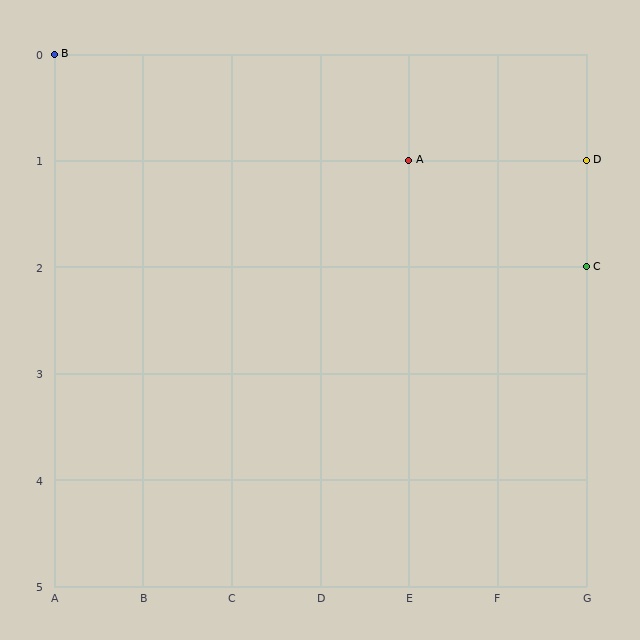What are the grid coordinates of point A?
Point A is at grid coordinates (E, 1).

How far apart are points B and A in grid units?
Points B and A are 4 columns and 1 row apart (about 4.1 grid units diagonally).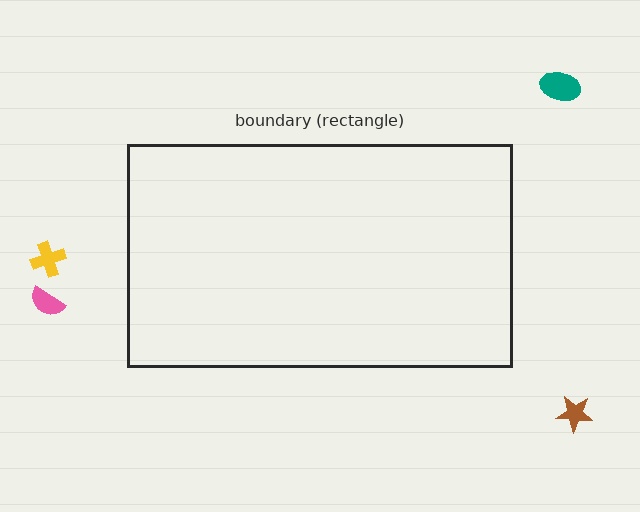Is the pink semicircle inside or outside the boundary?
Outside.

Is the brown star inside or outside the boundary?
Outside.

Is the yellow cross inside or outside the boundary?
Outside.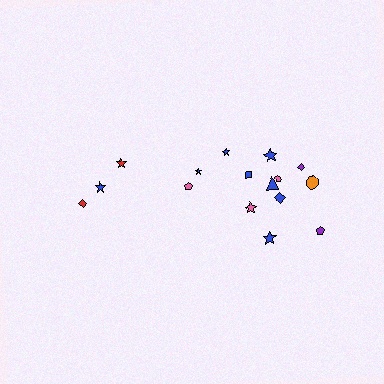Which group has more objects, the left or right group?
The right group.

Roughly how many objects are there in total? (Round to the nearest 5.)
Roughly 15 objects in total.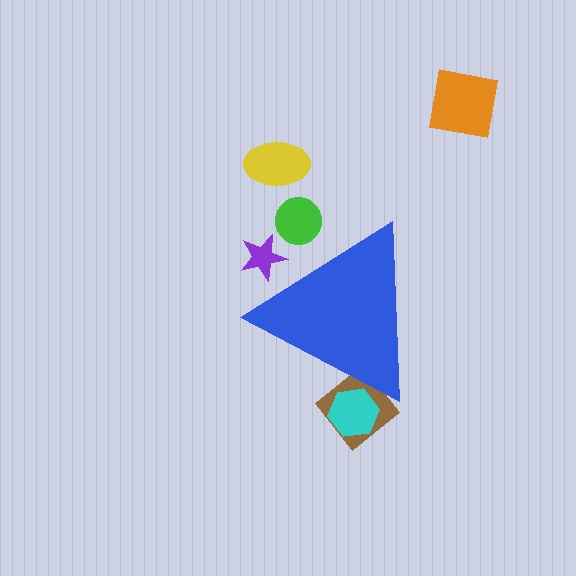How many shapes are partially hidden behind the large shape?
4 shapes are partially hidden.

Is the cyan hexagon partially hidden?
Yes, the cyan hexagon is partially hidden behind the blue triangle.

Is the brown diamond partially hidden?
Yes, the brown diamond is partially hidden behind the blue triangle.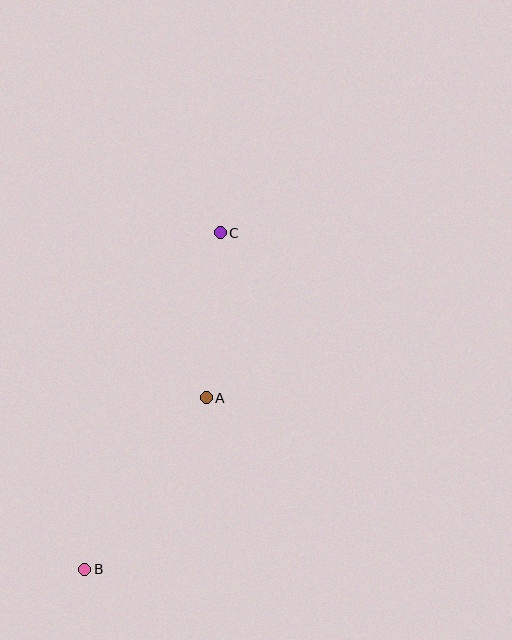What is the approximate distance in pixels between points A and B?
The distance between A and B is approximately 210 pixels.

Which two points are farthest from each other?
Points B and C are farthest from each other.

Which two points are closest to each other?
Points A and C are closest to each other.